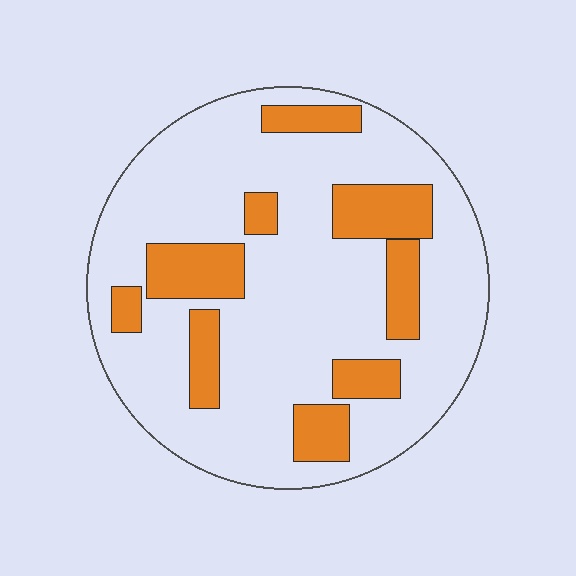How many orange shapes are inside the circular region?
9.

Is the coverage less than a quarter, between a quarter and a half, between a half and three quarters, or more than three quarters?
Less than a quarter.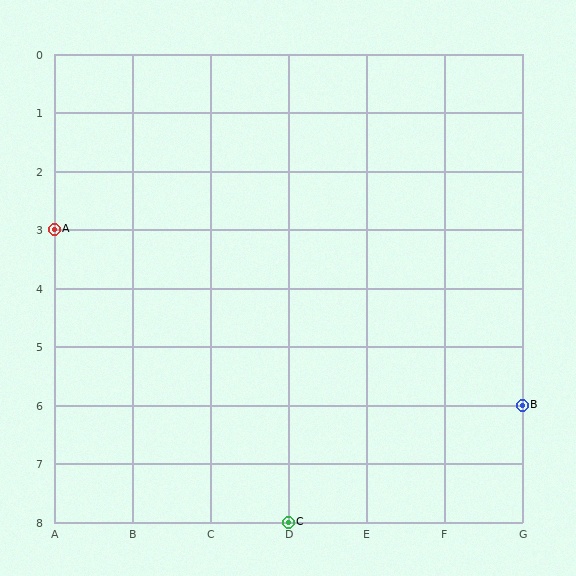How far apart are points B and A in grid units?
Points B and A are 6 columns and 3 rows apart (about 6.7 grid units diagonally).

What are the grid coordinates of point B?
Point B is at grid coordinates (G, 6).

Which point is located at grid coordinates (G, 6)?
Point B is at (G, 6).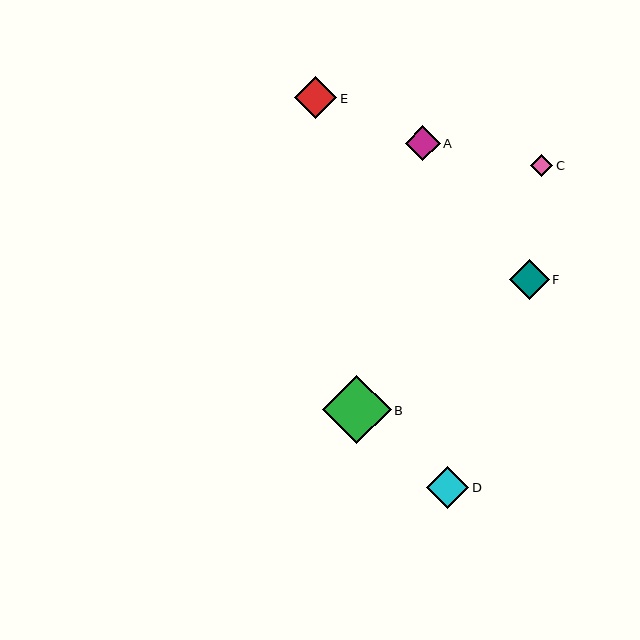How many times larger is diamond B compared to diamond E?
Diamond B is approximately 1.6 times the size of diamond E.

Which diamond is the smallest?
Diamond C is the smallest with a size of approximately 22 pixels.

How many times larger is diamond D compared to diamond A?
Diamond D is approximately 1.2 times the size of diamond A.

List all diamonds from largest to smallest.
From largest to smallest: B, E, D, F, A, C.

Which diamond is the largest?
Diamond B is the largest with a size of approximately 68 pixels.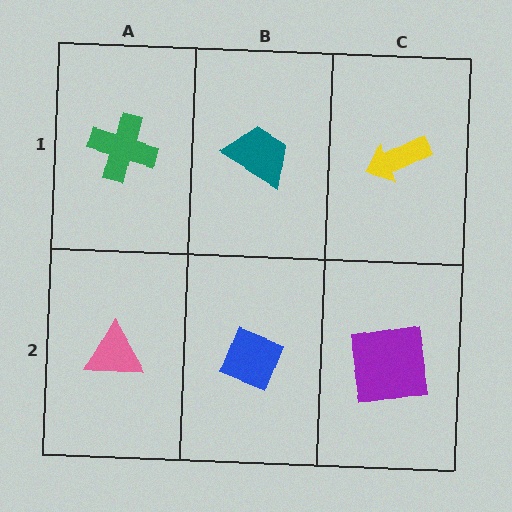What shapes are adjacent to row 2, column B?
A teal trapezoid (row 1, column B), a pink triangle (row 2, column A), a purple square (row 2, column C).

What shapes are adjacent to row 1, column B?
A blue diamond (row 2, column B), a green cross (row 1, column A), a yellow arrow (row 1, column C).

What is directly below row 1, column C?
A purple square.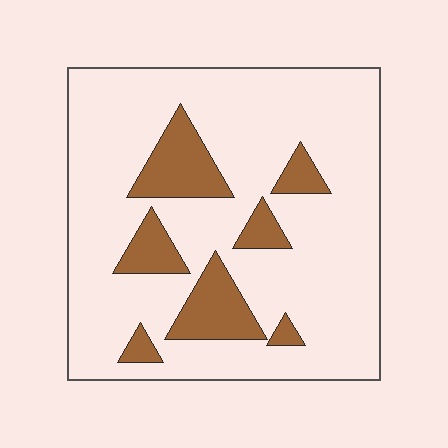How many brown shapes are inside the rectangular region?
7.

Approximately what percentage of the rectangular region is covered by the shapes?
Approximately 20%.